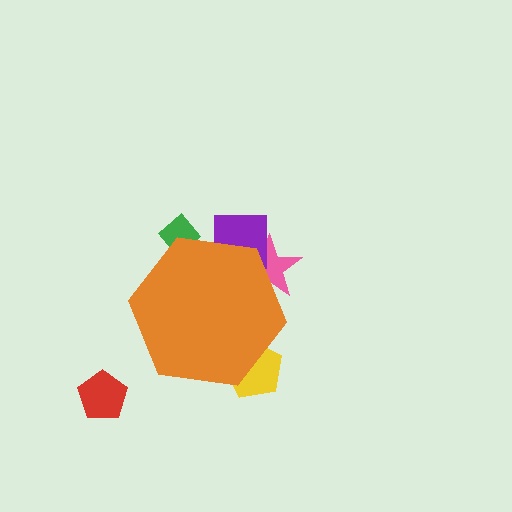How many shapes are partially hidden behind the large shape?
4 shapes are partially hidden.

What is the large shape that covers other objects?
An orange hexagon.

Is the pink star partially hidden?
Yes, the pink star is partially hidden behind the orange hexagon.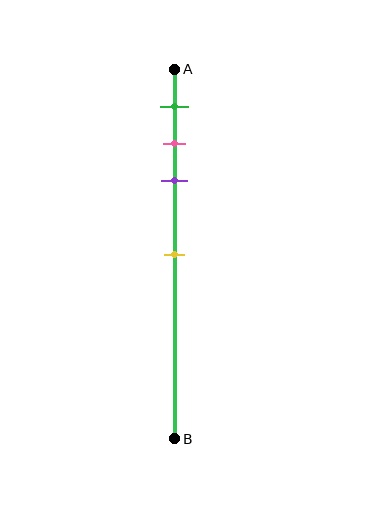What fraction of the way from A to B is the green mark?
The green mark is approximately 10% (0.1) of the way from A to B.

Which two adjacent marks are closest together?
The pink and purple marks are the closest adjacent pair.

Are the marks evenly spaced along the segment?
No, the marks are not evenly spaced.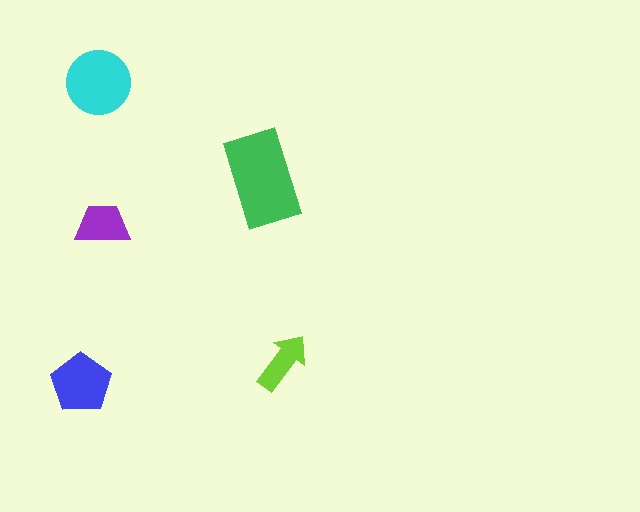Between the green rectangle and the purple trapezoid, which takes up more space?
The green rectangle.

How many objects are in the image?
There are 5 objects in the image.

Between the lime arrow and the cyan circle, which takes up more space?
The cyan circle.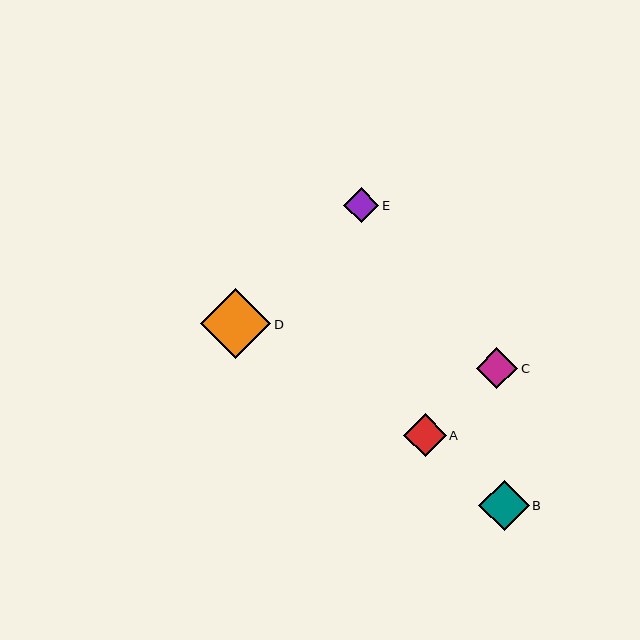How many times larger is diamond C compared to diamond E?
Diamond C is approximately 1.2 times the size of diamond E.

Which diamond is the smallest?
Diamond E is the smallest with a size of approximately 35 pixels.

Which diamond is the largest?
Diamond D is the largest with a size of approximately 71 pixels.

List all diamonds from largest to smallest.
From largest to smallest: D, B, A, C, E.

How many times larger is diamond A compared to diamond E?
Diamond A is approximately 1.2 times the size of diamond E.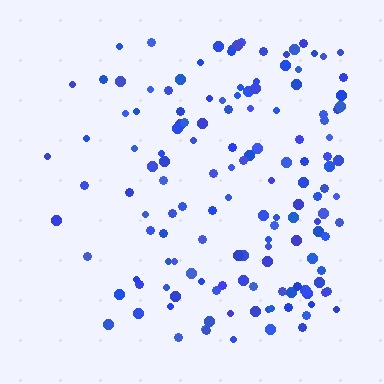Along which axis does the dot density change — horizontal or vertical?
Horizontal.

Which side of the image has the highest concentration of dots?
The right.